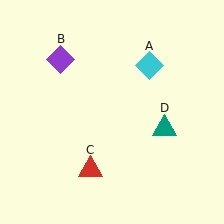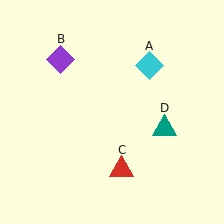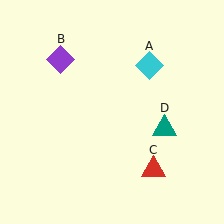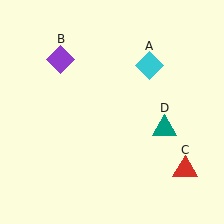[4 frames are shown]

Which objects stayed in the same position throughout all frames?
Cyan diamond (object A) and purple diamond (object B) and teal triangle (object D) remained stationary.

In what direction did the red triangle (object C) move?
The red triangle (object C) moved right.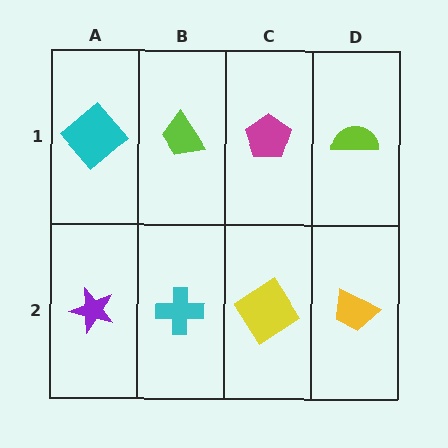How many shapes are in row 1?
4 shapes.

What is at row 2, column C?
A yellow diamond.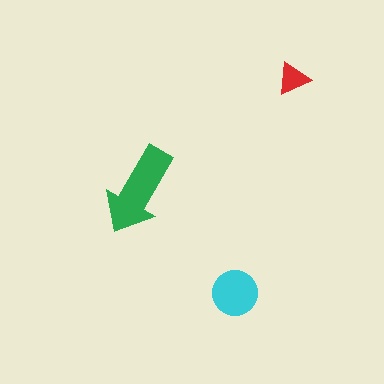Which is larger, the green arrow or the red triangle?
The green arrow.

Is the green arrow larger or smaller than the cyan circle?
Larger.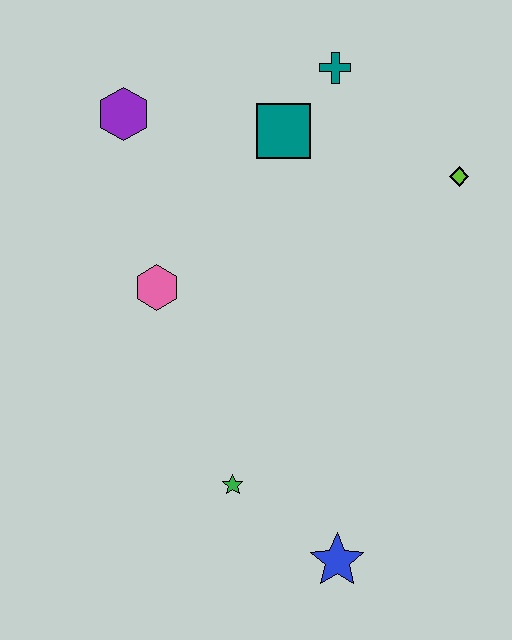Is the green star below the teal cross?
Yes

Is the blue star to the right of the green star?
Yes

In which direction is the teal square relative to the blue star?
The teal square is above the blue star.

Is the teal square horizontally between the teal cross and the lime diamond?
No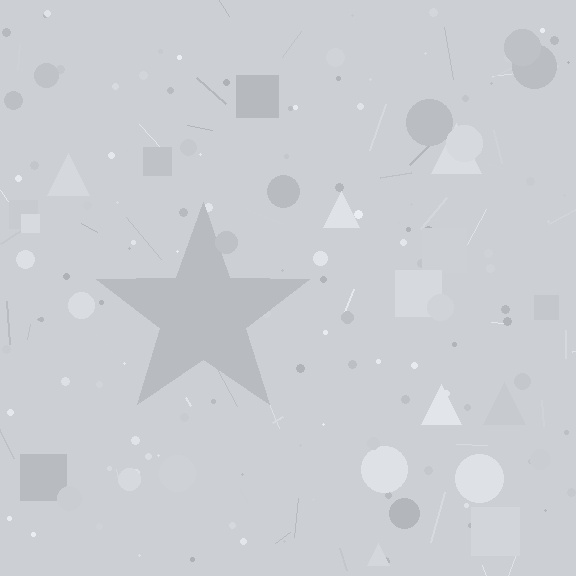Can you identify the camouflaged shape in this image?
The camouflaged shape is a star.